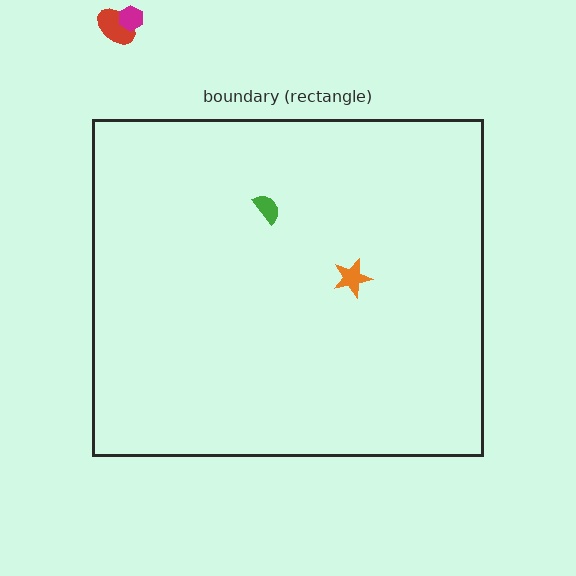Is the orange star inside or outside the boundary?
Inside.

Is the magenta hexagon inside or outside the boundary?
Outside.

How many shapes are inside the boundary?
2 inside, 2 outside.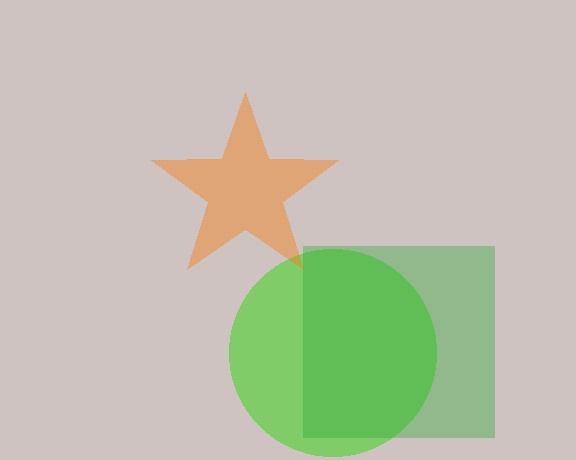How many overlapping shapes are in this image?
There are 3 overlapping shapes in the image.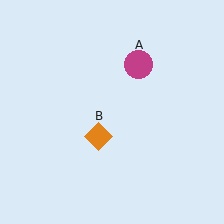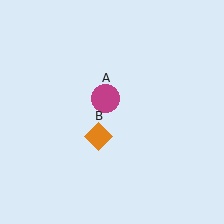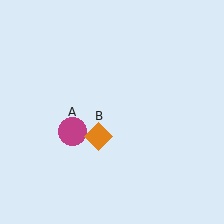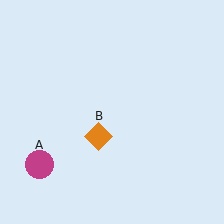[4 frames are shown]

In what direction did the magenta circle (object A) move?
The magenta circle (object A) moved down and to the left.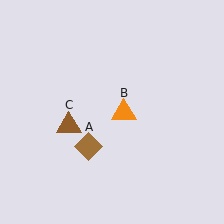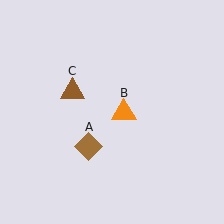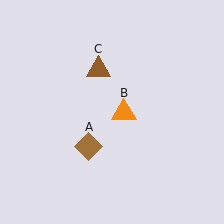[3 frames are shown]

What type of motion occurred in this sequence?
The brown triangle (object C) rotated clockwise around the center of the scene.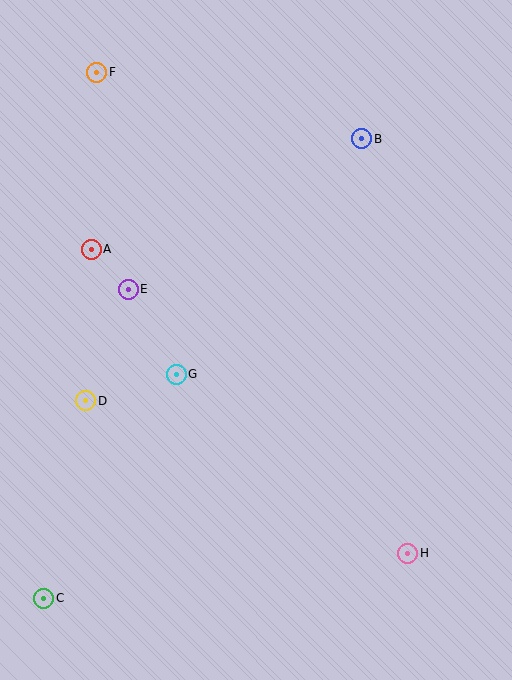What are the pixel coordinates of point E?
Point E is at (128, 289).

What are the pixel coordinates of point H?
Point H is at (408, 553).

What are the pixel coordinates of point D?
Point D is at (86, 401).